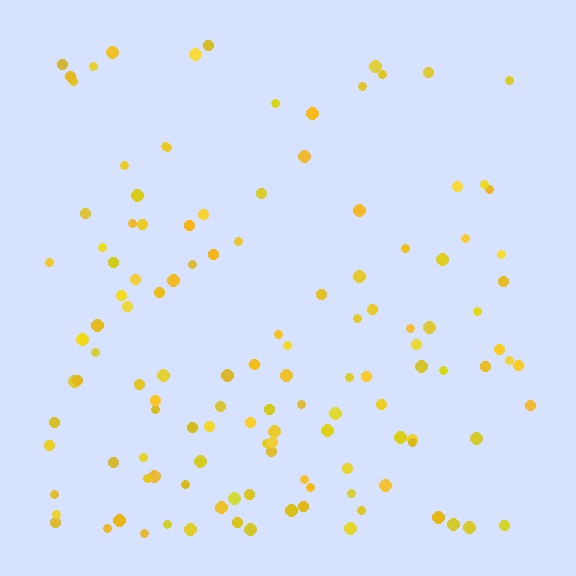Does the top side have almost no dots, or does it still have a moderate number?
Still a moderate number, just noticeably fewer than the bottom.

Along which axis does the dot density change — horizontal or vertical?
Vertical.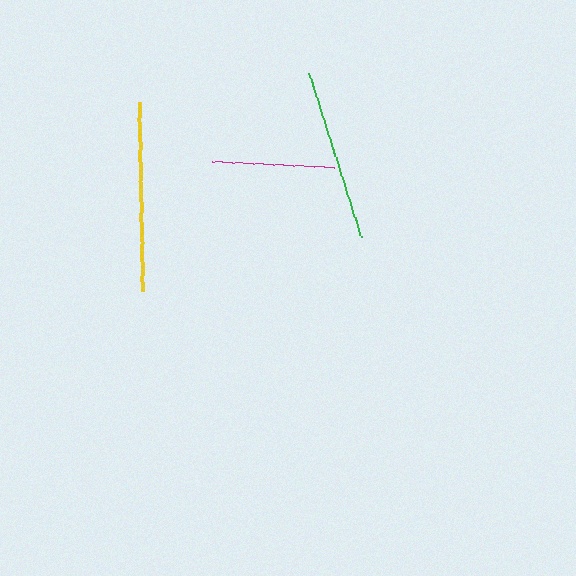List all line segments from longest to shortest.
From longest to shortest: yellow, green, magenta.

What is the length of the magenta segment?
The magenta segment is approximately 123 pixels long.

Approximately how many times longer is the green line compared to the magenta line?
The green line is approximately 1.4 times the length of the magenta line.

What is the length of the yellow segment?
The yellow segment is approximately 188 pixels long.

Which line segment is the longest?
The yellow line is the longest at approximately 188 pixels.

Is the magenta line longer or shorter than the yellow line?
The yellow line is longer than the magenta line.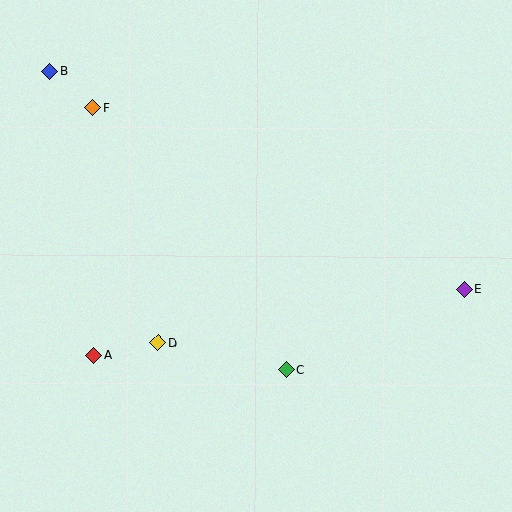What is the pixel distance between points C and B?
The distance between C and B is 381 pixels.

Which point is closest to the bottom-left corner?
Point A is closest to the bottom-left corner.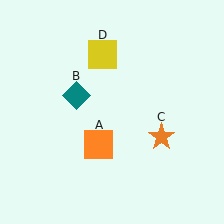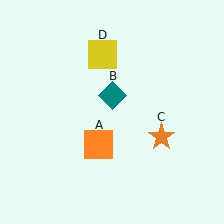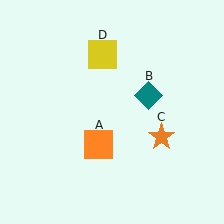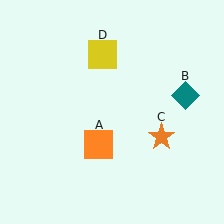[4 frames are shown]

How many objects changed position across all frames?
1 object changed position: teal diamond (object B).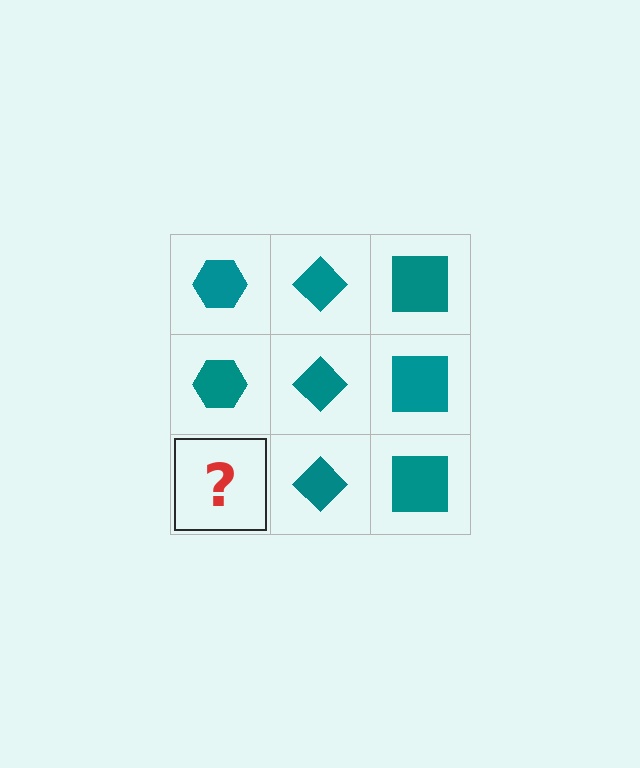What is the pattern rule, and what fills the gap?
The rule is that each column has a consistent shape. The gap should be filled with a teal hexagon.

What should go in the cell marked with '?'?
The missing cell should contain a teal hexagon.